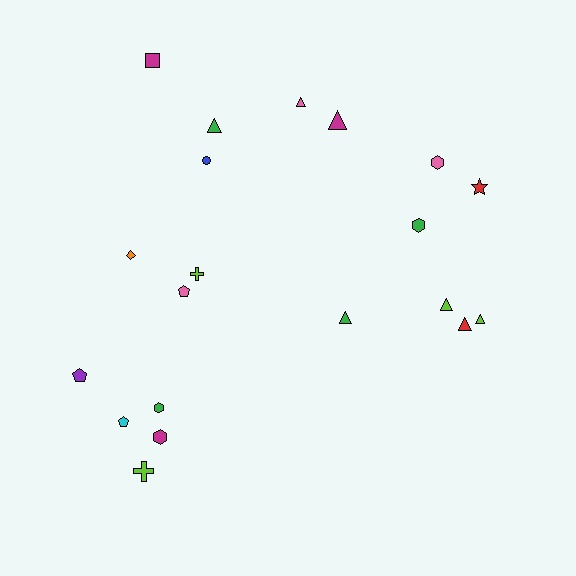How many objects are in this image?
There are 20 objects.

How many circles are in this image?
There is 1 circle.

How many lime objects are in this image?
There are 4 lime objects.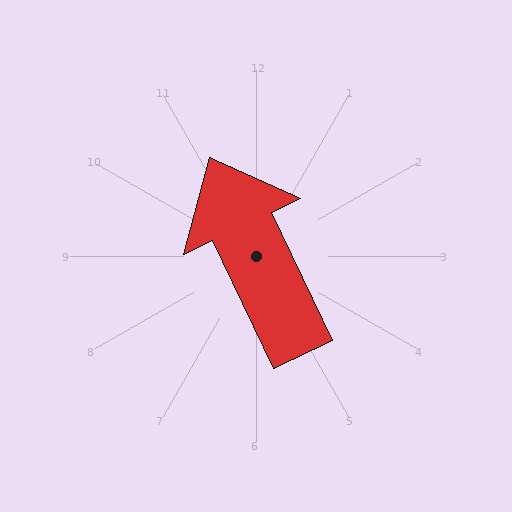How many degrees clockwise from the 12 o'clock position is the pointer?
Approximately 335 degrees.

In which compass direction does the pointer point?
Northwest.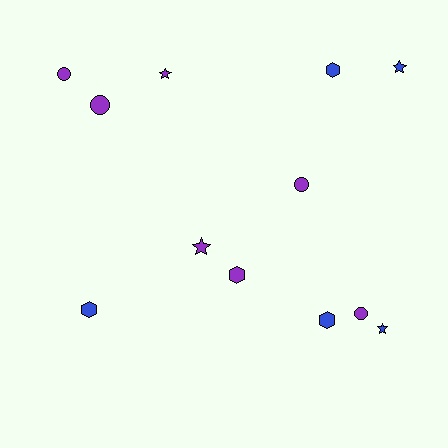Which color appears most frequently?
Purple, with 7 objects.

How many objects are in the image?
There are 12 objects.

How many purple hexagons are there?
There is 1 purple hexagon.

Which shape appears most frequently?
Circle, with 4 objects.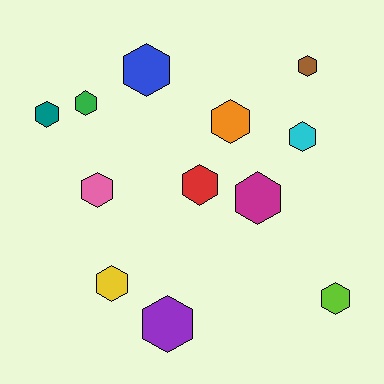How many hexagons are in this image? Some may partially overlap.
There are 12 hexagons.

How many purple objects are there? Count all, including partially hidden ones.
There is 1 purple object.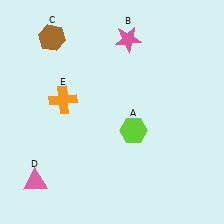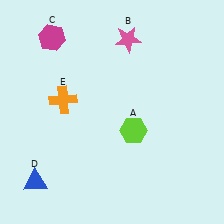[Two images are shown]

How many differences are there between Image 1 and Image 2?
There are 2 differences between the two images.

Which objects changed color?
C changed from brown to magenta. D changed from pink to blue.